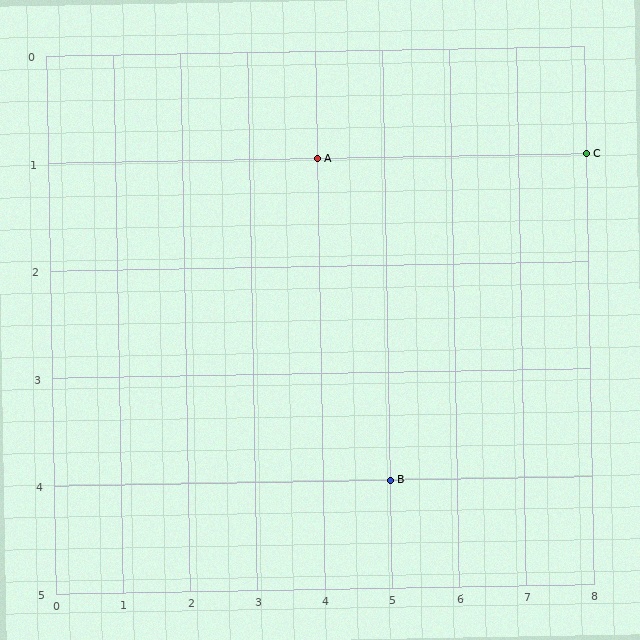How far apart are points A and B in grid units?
Points A and B are 1 column and 3 rows apart (about 3.2 grid units diagonally).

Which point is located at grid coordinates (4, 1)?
Point A is at (4, 1).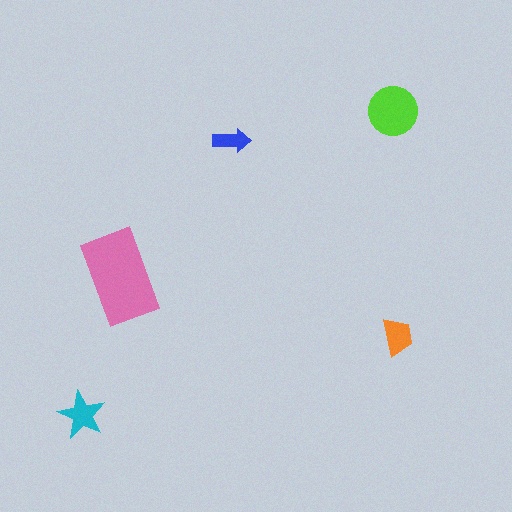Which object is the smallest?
The blue arrow.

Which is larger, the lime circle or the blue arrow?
The lime circle.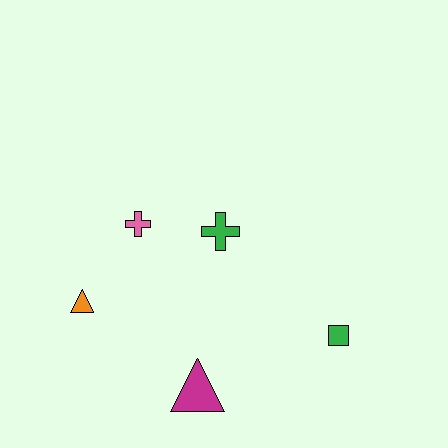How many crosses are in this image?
There are 2 crosses.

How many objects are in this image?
There are 5 objects.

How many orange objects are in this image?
There is 1 orange object.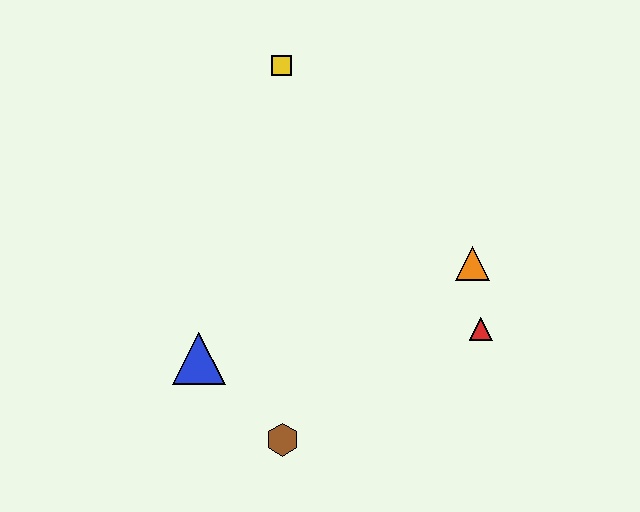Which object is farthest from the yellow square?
The brown hexagon is farthest from the yellow square.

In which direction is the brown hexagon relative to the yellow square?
The brown hexagon is below the yellow square.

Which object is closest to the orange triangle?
The red triangle is closest to the orange triangle.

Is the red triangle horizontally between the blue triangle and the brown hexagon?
No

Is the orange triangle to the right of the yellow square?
Yes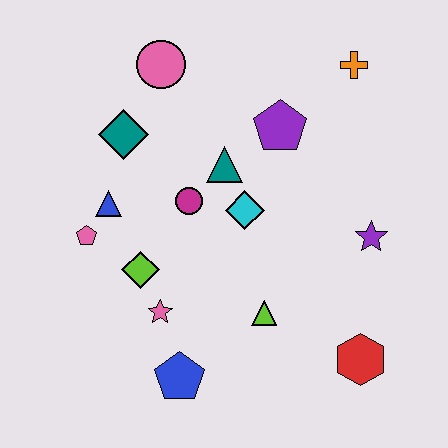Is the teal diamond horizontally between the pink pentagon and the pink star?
Yes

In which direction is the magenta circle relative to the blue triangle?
The magenta circle is to the right of the blue triangle.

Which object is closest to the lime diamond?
The pink star is closest to the lime diamond.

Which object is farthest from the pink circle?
The red hexagon is farthest from the pink circle.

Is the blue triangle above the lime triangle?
Yes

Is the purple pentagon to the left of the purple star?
Yes